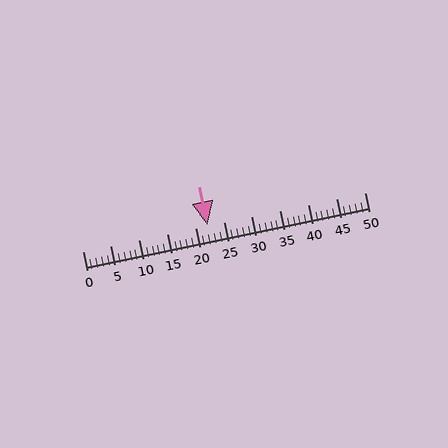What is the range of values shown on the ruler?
The ruler shows values from 0 to 50.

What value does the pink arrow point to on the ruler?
The pink arrow points to approximately 22.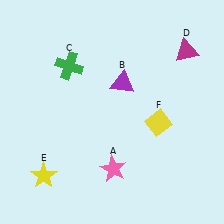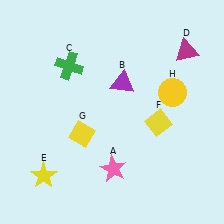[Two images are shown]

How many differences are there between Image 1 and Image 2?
There are 2 differences between the two images.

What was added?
A yellow diamond (G), a yellow circle (H) were added in Image 2.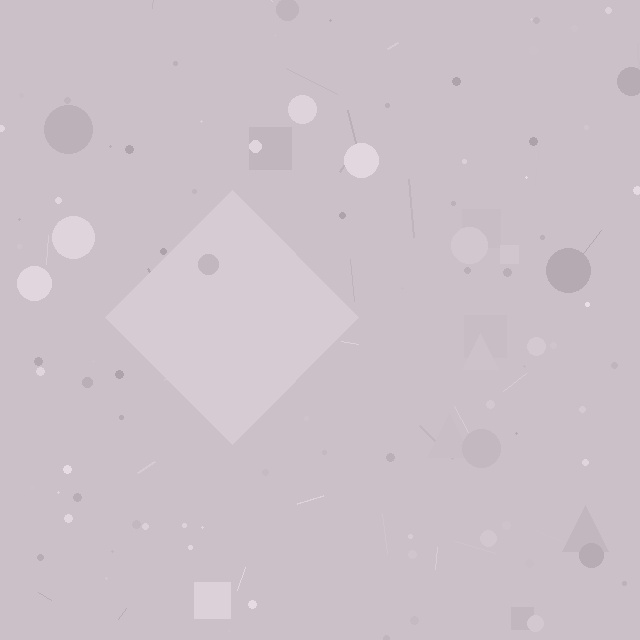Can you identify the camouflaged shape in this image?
The camouflaged shape is a diamond.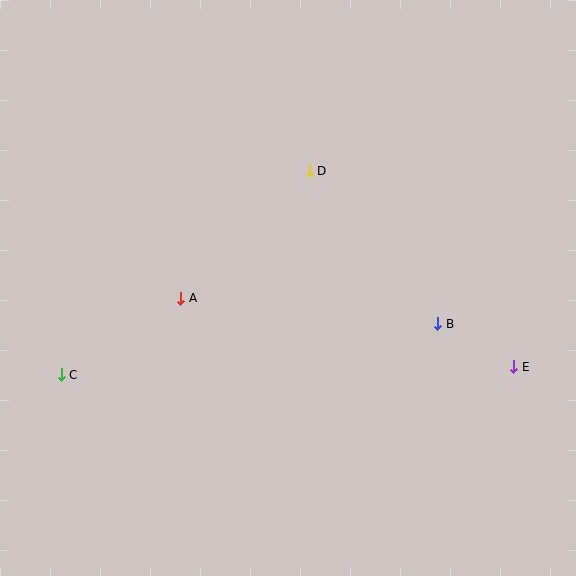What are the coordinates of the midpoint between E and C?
The midpoint between E and C is at (287, 371).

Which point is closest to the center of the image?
Point A at (181, 298) is closest to the center.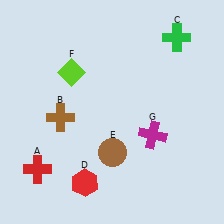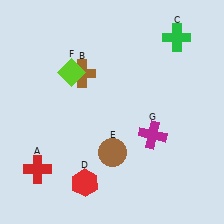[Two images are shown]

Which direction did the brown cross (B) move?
The brown cross (B) moved up.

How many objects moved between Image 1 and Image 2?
1 object moved between the two images.